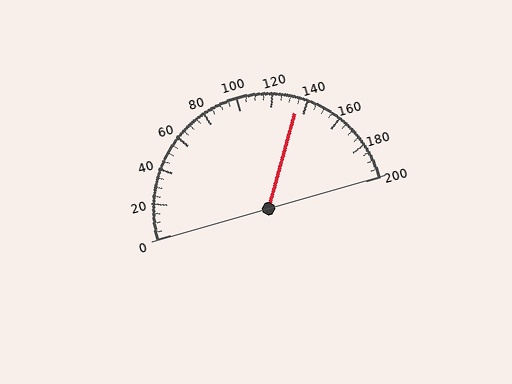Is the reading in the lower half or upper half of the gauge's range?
The reading is in the upper half of the range (0 to 200).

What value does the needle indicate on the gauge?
The needle indicates approximately 135.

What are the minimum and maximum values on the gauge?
The gauge ranges from 0 to 200.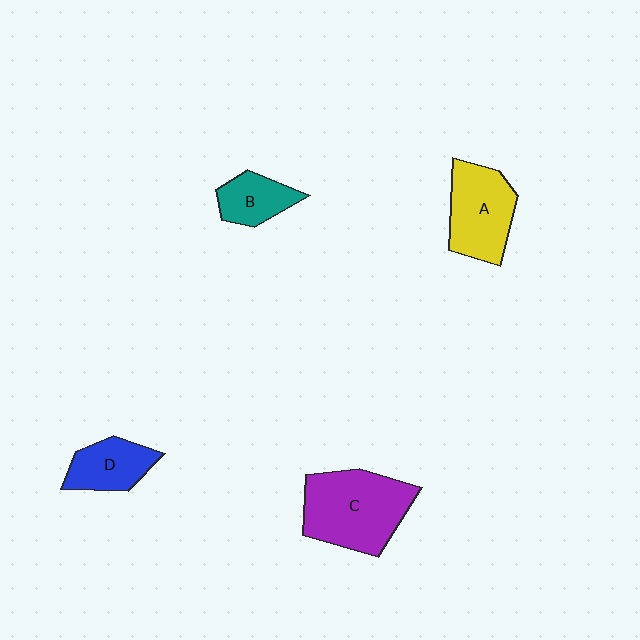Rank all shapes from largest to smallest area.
From largest to smallest: C (purple), A (yellow), D (blue), B (teal).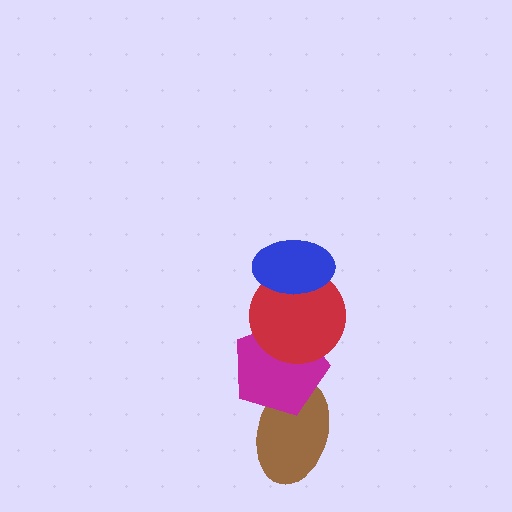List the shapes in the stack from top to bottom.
From top to bottom: the blue ellipse, the red circle, the magenta pentagon, the brown ellipse.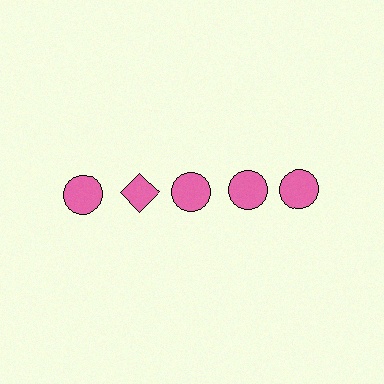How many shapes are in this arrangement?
There are 5 shapes arranged in a grid pattern.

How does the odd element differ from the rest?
It has a different shape: diamond instead of circle.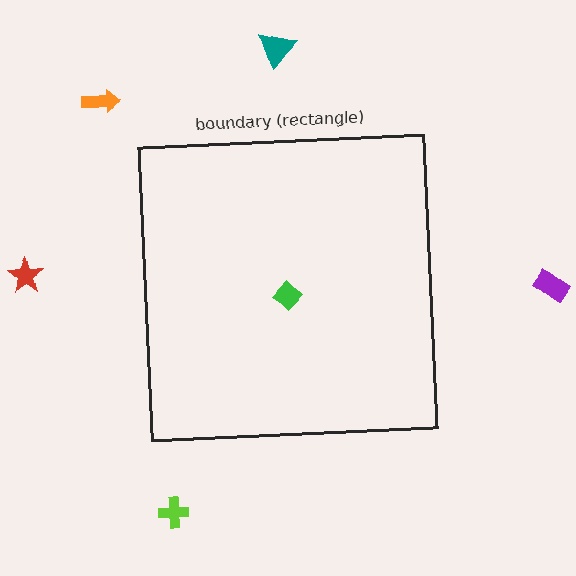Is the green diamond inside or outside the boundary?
Inside.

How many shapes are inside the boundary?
1 inside, 5 outside.